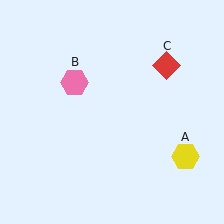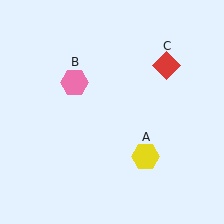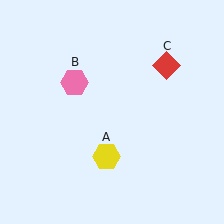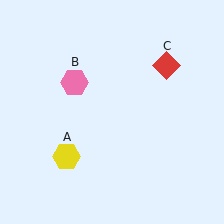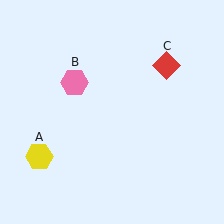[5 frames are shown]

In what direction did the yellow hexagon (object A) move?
The yellow hexagon (object A) moved left.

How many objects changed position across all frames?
1 object changed position: yellow hexagon (object A).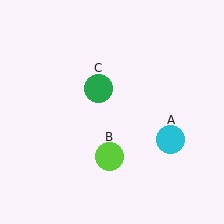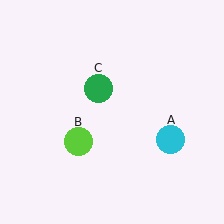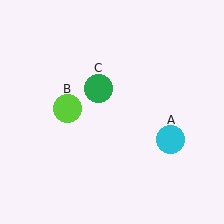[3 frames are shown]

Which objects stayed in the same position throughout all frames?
Cyan circle (object A) and green circle (object C) remained stationary.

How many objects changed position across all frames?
1 object changed position: lime circle (object B).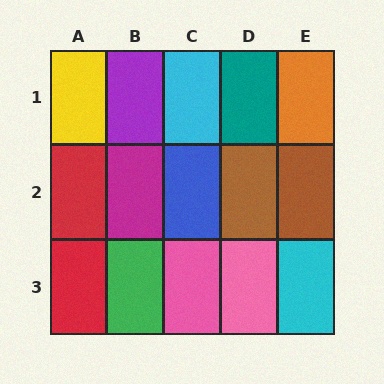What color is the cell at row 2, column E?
Brown.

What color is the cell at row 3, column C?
Pink.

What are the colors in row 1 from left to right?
Yellow, purple, cyan, teal, orange.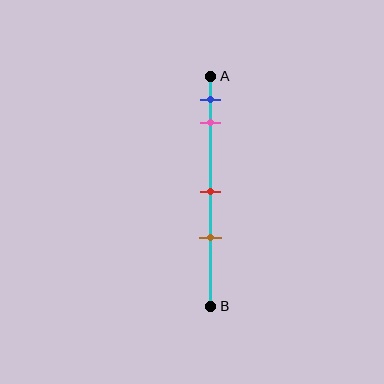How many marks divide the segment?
There are 4 marks dividing the segment.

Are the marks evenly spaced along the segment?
No, the marks are not evenly spaced.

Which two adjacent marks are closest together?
The blue and pink marks are the closest adjacent pair.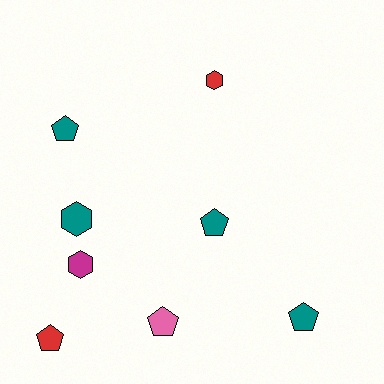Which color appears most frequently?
Teal, with 4 objects.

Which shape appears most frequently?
Pentagon, with 5 objects.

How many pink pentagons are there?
There is 1 pink pentagon.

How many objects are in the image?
There are 8 objects.